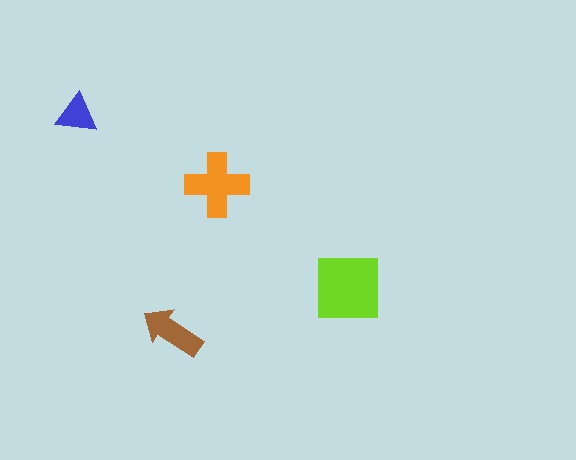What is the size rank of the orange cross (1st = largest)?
2nd.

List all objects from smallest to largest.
The blue triangle, the brown arrow, the orange cross, the lime square.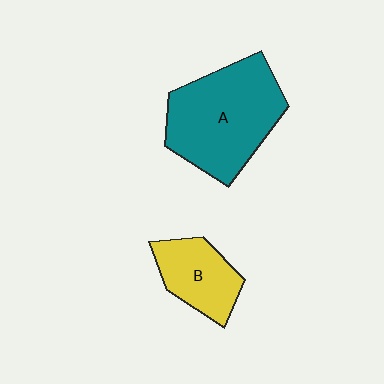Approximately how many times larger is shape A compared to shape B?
Approximately 2.0 times.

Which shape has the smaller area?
Shape B (yellow).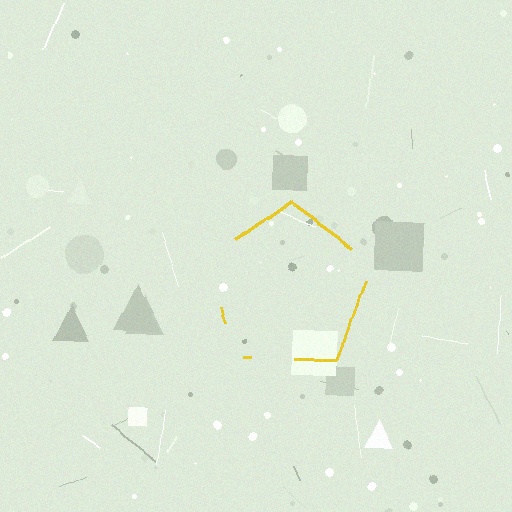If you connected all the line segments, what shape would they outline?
They would outline a pentagon.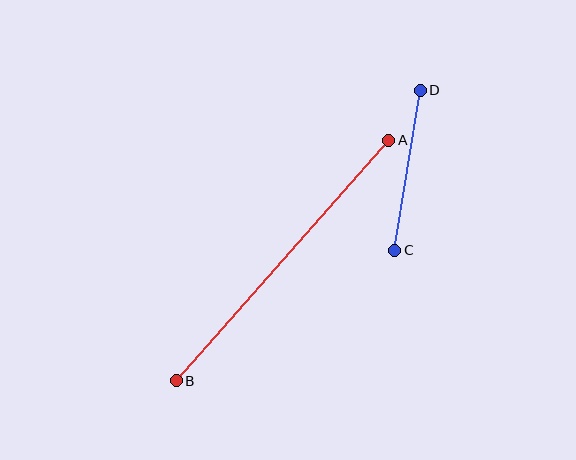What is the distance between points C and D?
The distance is approximately 162 pixels.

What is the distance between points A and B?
The distance is approximately 321 pixels.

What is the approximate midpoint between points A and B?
The midpoint is at approximately (283, 261) pixels.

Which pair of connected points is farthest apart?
Points A and B are farthest apart.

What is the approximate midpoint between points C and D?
The midpoint is at approximately (407, 170) pixels.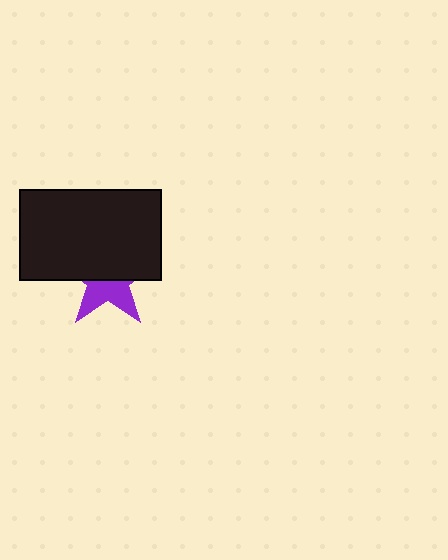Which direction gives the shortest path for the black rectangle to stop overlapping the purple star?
Moving up gives the shortest separation.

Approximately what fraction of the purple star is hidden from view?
Roughly 59% of the purple star is hidden behind the black rectangle.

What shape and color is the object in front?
The object in front is a black rectangle.